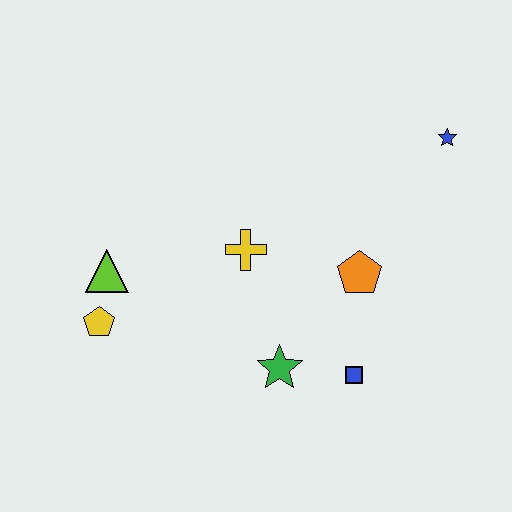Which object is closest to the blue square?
The green star is closest to the blue square.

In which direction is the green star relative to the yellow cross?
The green star is below the yellow cross.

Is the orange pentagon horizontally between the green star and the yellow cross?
No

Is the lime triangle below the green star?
No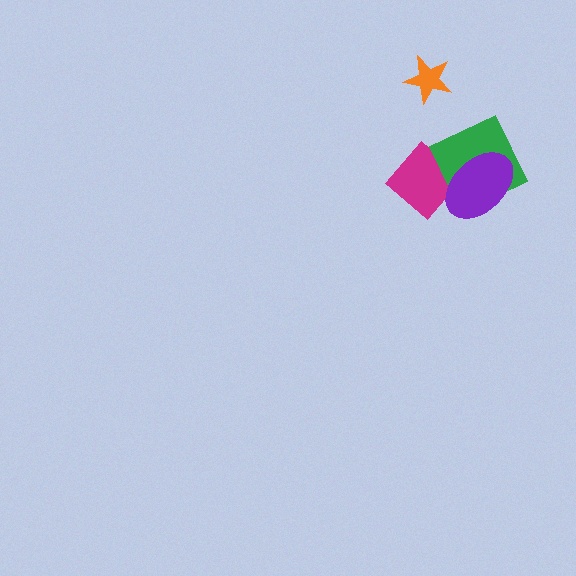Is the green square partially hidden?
Yes, it is partially covered by another shape.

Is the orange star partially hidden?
No, no other shape covers it.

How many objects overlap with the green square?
2 objects overlap with the green square.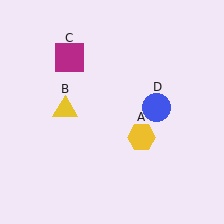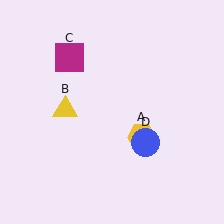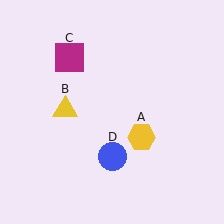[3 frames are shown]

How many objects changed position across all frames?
1 object changed position: blue circle (object D).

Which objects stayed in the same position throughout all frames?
Yellow hexagon (object A) and yellow triangle (object B) and magenta square (object C) remained stationary.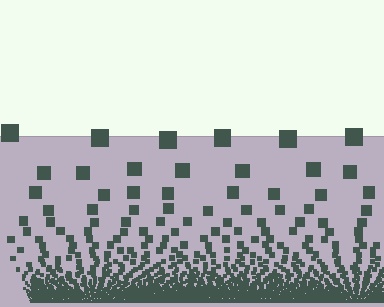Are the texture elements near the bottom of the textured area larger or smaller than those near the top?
Smaller. The gradient is inverted — elements near the bottom are smaller and denser.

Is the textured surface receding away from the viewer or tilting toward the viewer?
The surface appears to tilt toward the viewer. Texture elements get larger and sparser toward the top.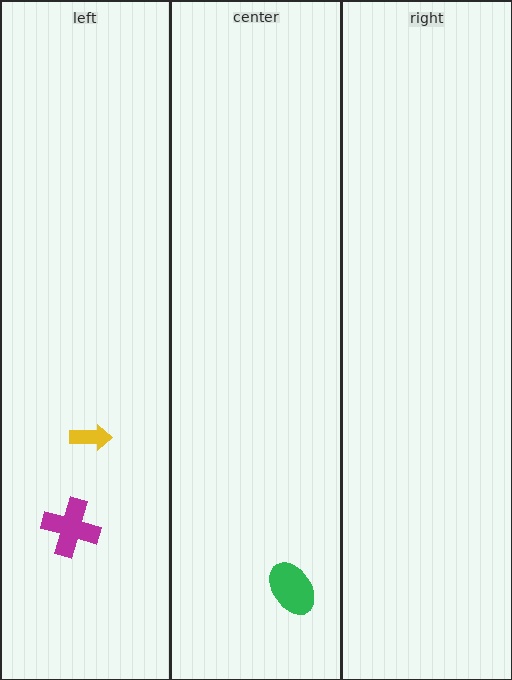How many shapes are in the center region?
1.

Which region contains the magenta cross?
The left region.